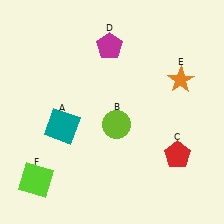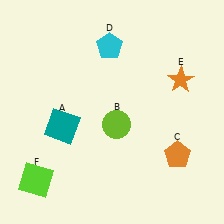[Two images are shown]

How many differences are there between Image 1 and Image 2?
There are 2 differences between the two images.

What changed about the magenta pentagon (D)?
In Image 1, D is magenta. In Image 2, it changed to cyan.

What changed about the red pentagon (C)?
In Image 1, C is red. In Image 2, it changed to orange.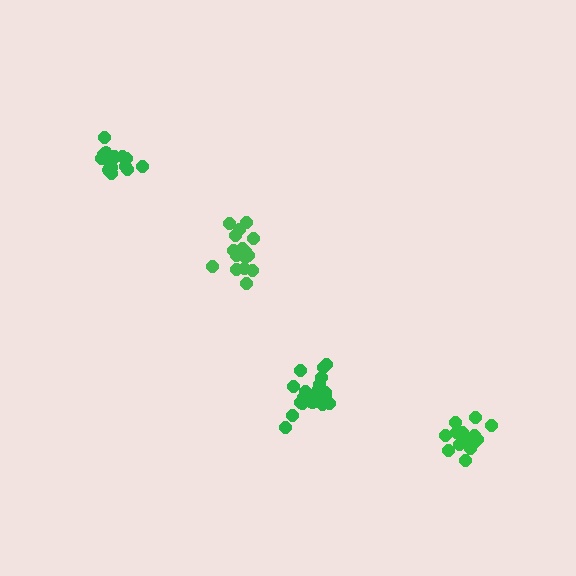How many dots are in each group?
Group 1: 21 dots, Group 2: 17 dots, Group 3: 16 dots, Group 4: 15 dots (69 total).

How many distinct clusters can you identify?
There are 4 distinct clusters.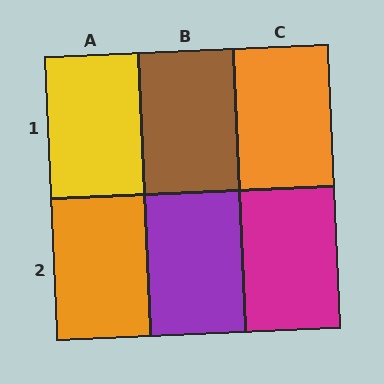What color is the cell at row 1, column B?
Brown.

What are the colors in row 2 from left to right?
Orange, purple, magenta.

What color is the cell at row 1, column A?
Yellow.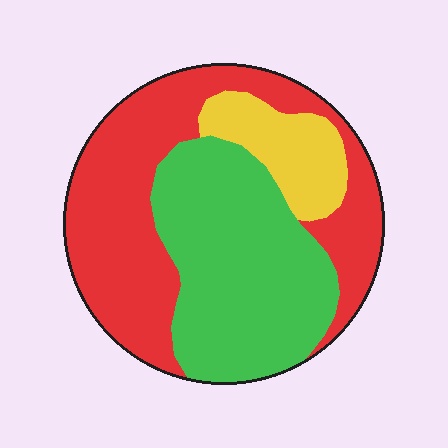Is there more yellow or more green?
Green.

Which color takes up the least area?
Yellow, at roughly 15%.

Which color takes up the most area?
Red, at roughly 45%.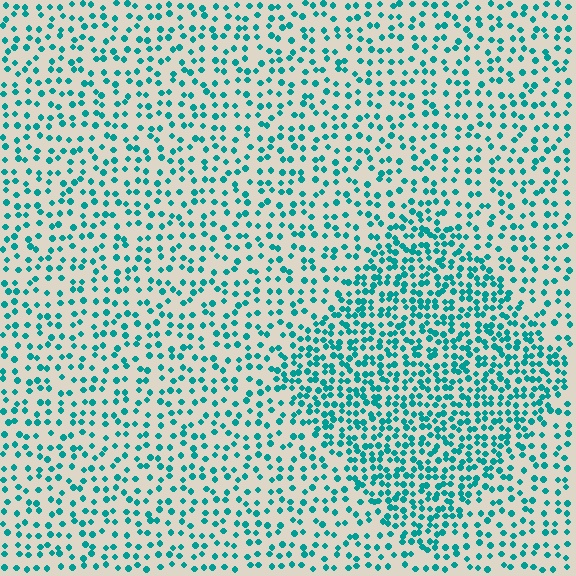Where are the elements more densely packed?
The elements are more densely packed inside the diamond boundary.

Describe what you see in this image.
The image contains small teal elements arranged at two different densities. A diamond-shaped region is visible where the elements are more densely packed than the surrounding area.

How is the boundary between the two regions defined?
The boundary is defined by a change in element density (approximately 1.9x ratio). All elements are the same color, size, and shape.